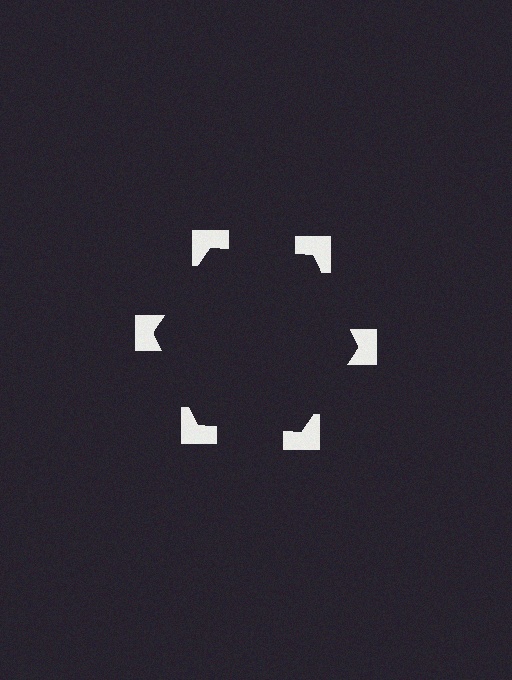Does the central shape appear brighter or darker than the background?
It typically appears slightly darker than the background, even though no actual brightness change is drawn.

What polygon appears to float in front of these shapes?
An illusory hexagon — its edges are inferred from the aligned wedge cuts in the notched squares, not physically drawn.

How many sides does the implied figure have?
6 sides.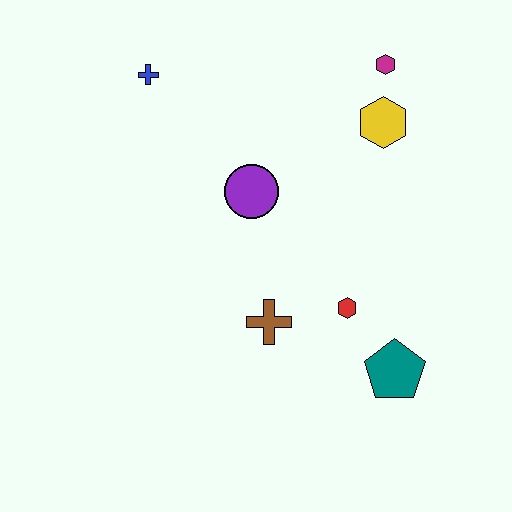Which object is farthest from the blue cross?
The teal pentagon is farthest from the blue cross.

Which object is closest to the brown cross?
The red hexagon is closest to the brown cross.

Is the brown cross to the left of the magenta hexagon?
Yes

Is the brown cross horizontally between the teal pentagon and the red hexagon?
No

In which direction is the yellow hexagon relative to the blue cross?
The yellow hexagon is to the right of the blue cross.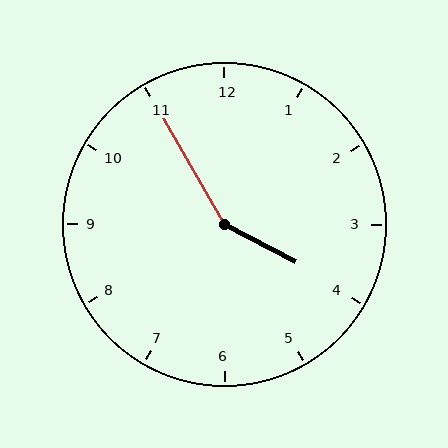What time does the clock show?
3:55.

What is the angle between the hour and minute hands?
Approximately 148 degrees.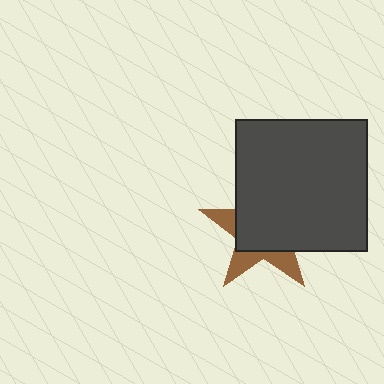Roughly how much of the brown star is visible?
A small part of it is visible (roughly 34%).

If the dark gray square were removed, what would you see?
You would see the complete brown star.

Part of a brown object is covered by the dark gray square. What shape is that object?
It is a star.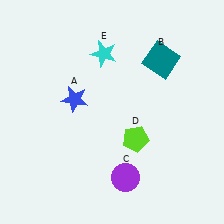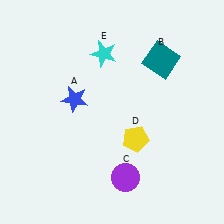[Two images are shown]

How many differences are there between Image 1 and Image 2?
There is 1 difference between the two images.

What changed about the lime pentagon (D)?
In Image 1, D is lime. In Image 2, it changed to yellow.